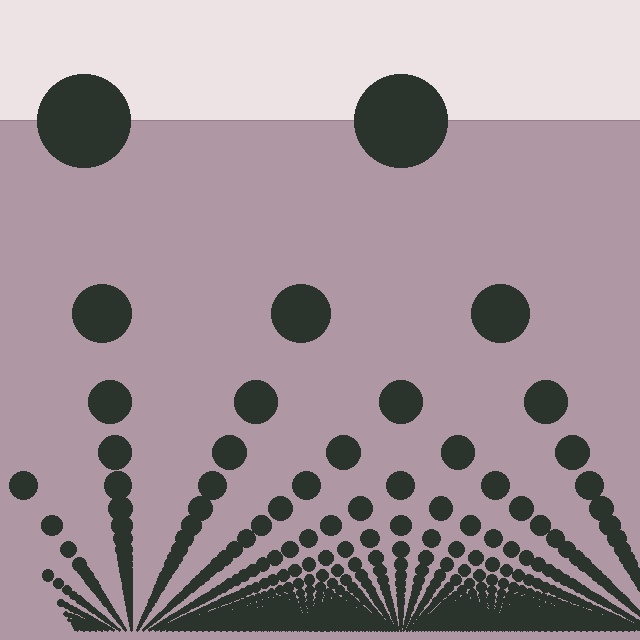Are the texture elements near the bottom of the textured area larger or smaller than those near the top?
Smaller. The gradient is inverted — elements near the bottom are smaller and denser.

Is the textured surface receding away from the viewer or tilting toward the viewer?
The surface appears to tilt toward the viewer. Texture elements get larger and sparser toward the top.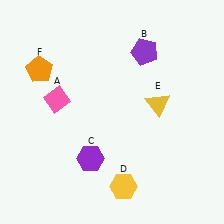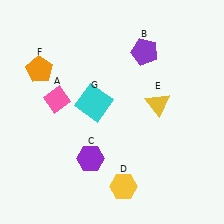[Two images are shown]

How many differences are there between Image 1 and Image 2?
There is 1 difference between the two images.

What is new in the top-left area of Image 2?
A cyan square (G) was added in the top-left area of Image 2.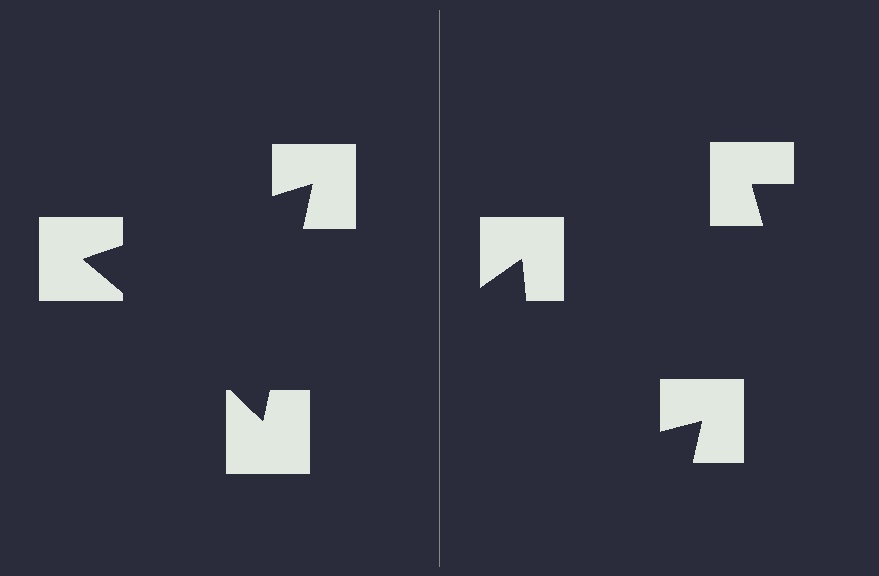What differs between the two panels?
The notched squares are positioned identically on both sides; only the wedge orientations differ. On the left they align to a triangle; on the right they are misaligned.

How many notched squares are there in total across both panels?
6 — 3 on each side.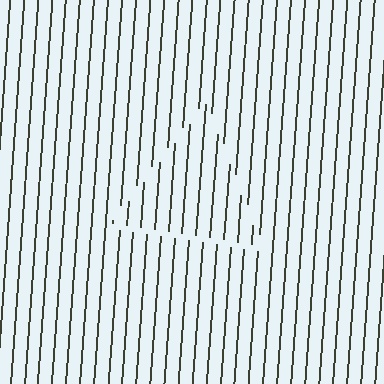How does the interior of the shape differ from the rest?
The interior of the shape contains the same grating, shifted by half a period — the contour is defined by the phase discontinuity where line-ends from the inner and outer gratings abut.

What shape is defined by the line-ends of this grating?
An illusory triangle. The interior of the shape contains the same grating, shifted by half a period — the contour is defined by the phase discontinuity where line-ends from the inner and outer gratings abut.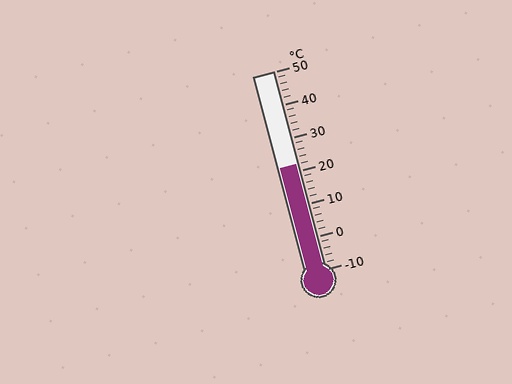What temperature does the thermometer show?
The thermometer shows approximately 22°C.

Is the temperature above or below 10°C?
The temperature is above 10°C.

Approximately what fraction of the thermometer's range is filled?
The thermometer is filled to approximately 55% of its range.